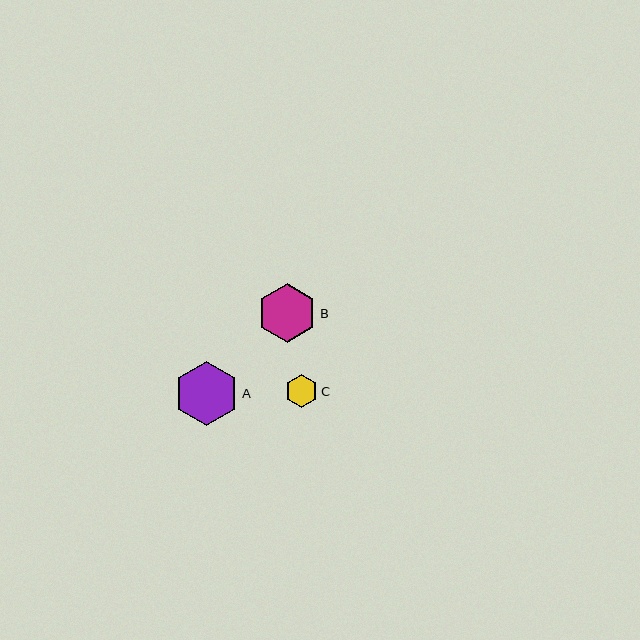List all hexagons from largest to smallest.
From largest to smallest: A, B, C.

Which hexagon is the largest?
Hexagon A is the largest with a size of approximately 64 pixels.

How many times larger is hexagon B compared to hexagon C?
Hexagon B is approximately 1.8 times the size of hexagon C.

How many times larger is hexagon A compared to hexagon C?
Hexagon A is approximately 2.0 times the size of hexagon C.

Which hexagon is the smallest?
Hexagon C is the smallest with a size of approximately 32 pixels.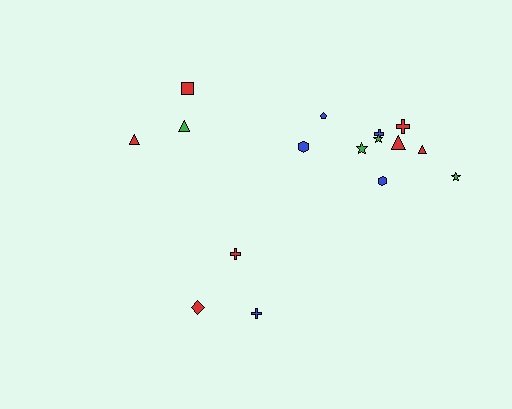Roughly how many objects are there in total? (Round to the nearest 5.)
Roughly 15 objects in total.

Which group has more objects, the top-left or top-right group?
The top-right group.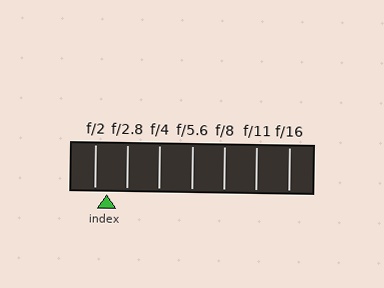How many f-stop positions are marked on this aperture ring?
There are 7 f-stop positions marked.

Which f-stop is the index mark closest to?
The index mark is closest to f/2.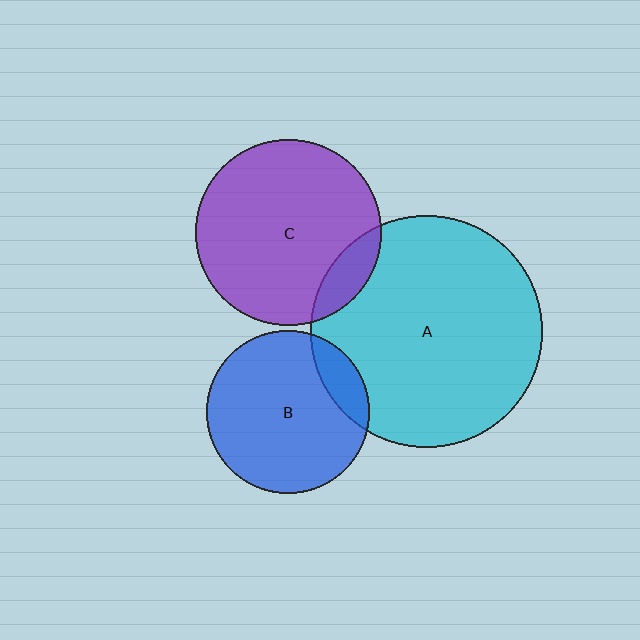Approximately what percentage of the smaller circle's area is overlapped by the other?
Approximately 10%.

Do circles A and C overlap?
Yes.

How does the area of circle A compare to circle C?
Approximately 1.5 times.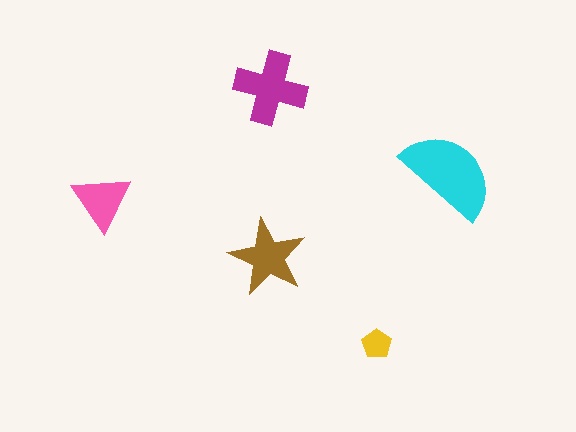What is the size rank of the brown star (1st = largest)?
3rd.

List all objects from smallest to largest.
The yellow pentagon, the pink triangle, the brown star, the magenta cross, the cyan semicircle.